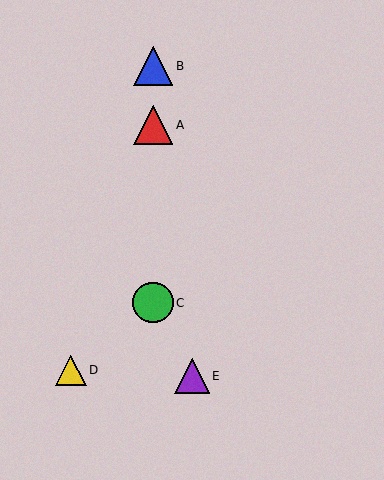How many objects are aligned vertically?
3 objects (A, B, C) are aligned vertically.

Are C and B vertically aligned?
Yes, both are at x≈153.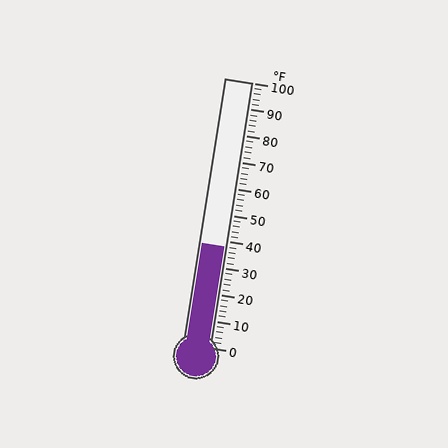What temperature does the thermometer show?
The thermometer shows approximately 38°F.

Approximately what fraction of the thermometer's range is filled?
The thermometer is filled to approximately 40% of its range.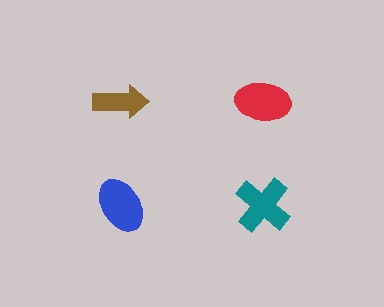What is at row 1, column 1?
A brown arrow.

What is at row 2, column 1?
A blue ellipse.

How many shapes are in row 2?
2 shapes.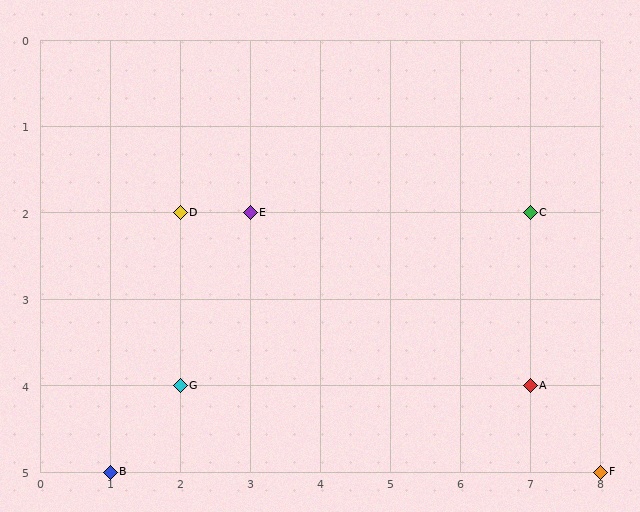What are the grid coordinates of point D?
Point D is at grid coordinates (2, 2).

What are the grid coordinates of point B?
Point B is at grid coordinates (1, 5).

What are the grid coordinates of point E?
Point E is at grid coordinates (3, 2).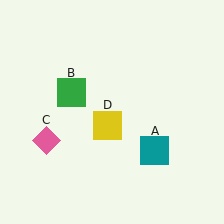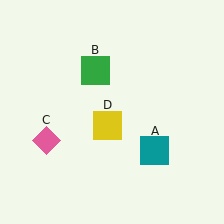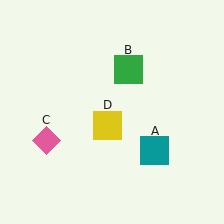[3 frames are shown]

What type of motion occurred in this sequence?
The green square (object B) rotated clockwise around the center of the scene.